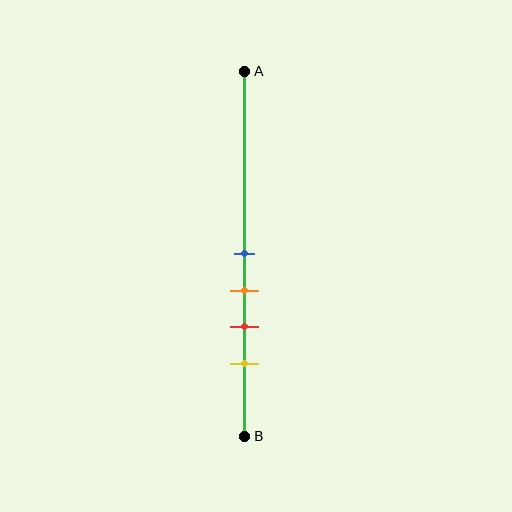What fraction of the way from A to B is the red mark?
The red mark is approximately 70% (0.7) of the way from A to B.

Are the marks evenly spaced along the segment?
Yes, the marks are approximately evenly spaced.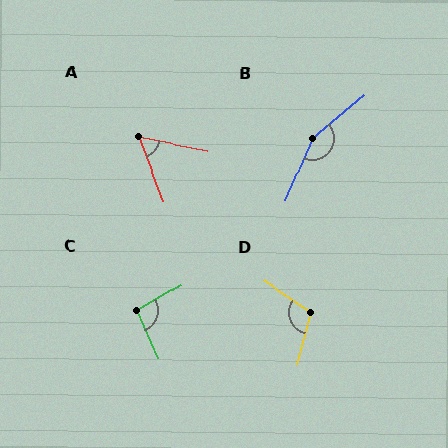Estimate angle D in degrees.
Approximately 109 degrees.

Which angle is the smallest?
A, at approximately 58 degrees.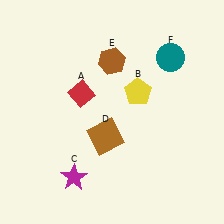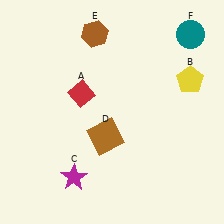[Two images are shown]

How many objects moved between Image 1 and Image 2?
3 objects moved between the two images.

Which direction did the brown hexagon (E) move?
The brown hexagon (E) moved up.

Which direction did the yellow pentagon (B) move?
The yellow pentagon (B) moved right.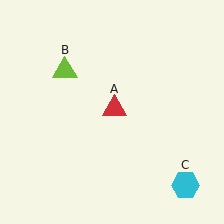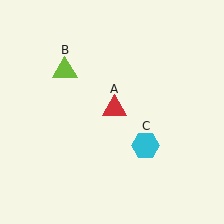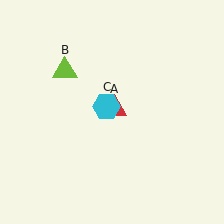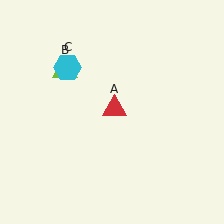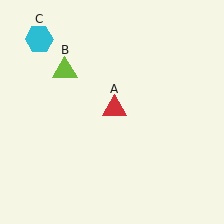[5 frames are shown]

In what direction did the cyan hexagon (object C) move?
The cyan hexagon (object C) moved up and to the left.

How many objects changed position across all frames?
1 object changed position: cyan hexagon (object C).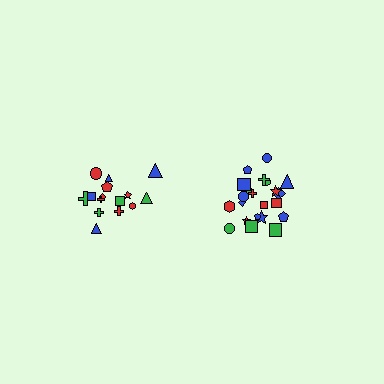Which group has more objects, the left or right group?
The right group.